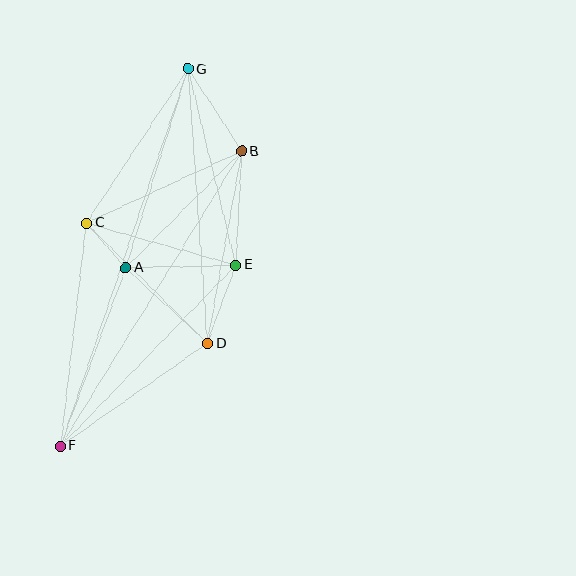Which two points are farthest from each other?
Points F and G are farthest from each other.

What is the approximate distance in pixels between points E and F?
The distance between E and F is approximately 252 pixels.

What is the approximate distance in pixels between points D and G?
The distance between D and G is approximately 275 pixels.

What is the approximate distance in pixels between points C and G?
The distance between C and G is approximately 184 pixels.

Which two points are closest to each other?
Points A and C are closest to each other.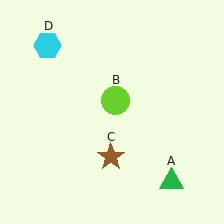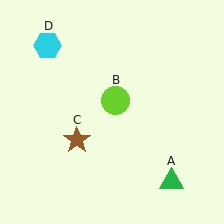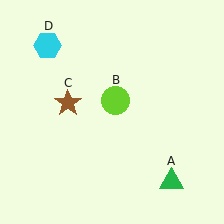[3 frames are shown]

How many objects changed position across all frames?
1 object changed position: brown star (object C).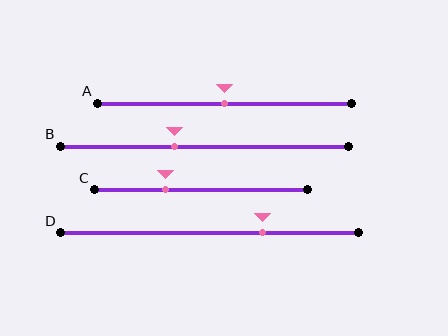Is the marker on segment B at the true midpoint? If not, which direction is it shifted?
No, the marker on segment B is shifted to the left by about 10% of the segment length.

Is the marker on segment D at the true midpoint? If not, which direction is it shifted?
No, the marker on segment D is shifted to the right by about 18% of the segment length.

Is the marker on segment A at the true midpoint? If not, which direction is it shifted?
Yes, the marker on segment A is at the true midpoint.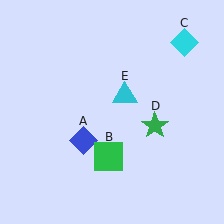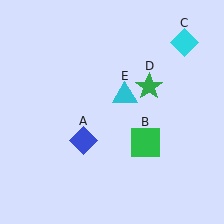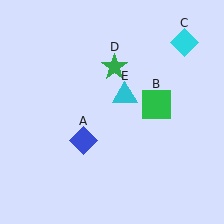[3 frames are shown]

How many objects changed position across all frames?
2 objects changed position: green square (object B), green star (object D).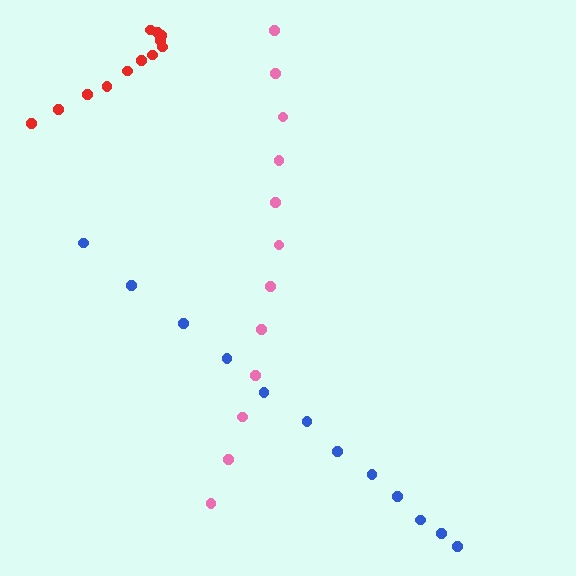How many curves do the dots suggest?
There are 3 distinct paths.